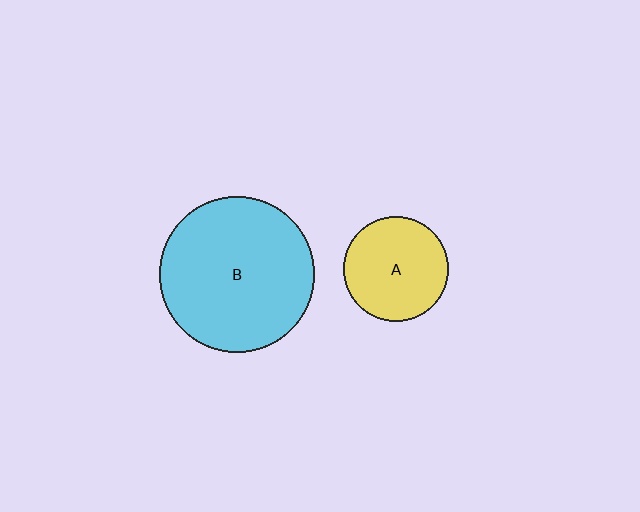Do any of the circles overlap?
No, none of the circles overlap.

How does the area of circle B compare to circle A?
Approximately 2.2 times.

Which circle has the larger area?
Circle B (cyan).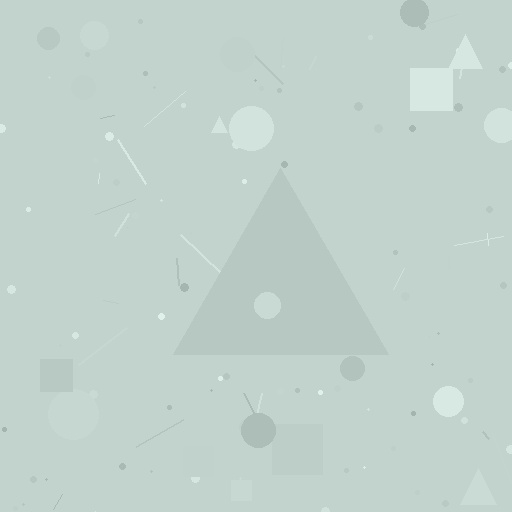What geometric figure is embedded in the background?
A triangle is embedded in the background.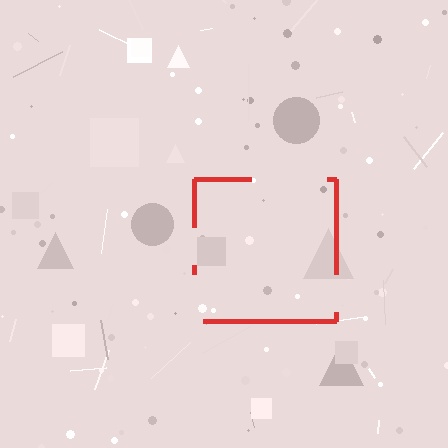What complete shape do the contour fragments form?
The contour fragments form a square.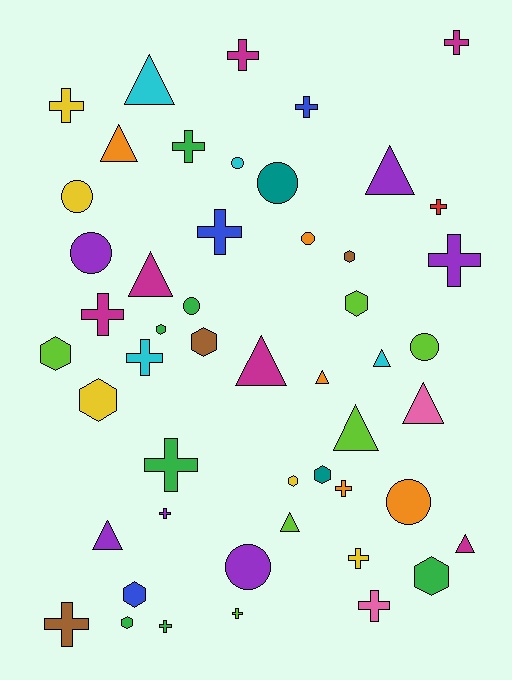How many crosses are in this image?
There are 18 crosses.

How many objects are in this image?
There are 50 objects.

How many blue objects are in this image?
There are 3 blue objects.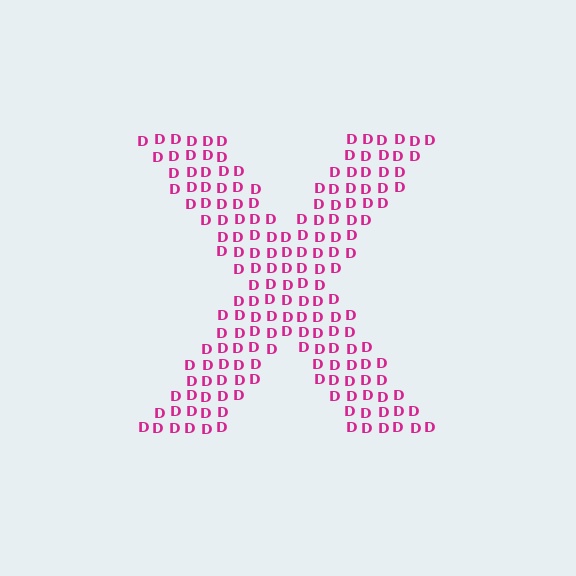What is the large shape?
The large shape is the letter X.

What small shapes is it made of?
It is made of small letter D's.